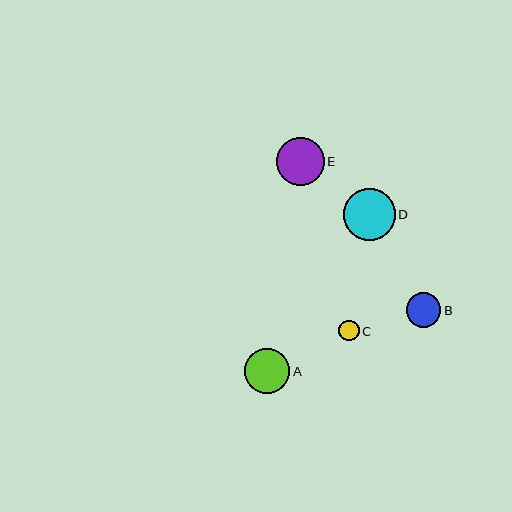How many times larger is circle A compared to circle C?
Circle A is approximately 2.2 times the size of circle C.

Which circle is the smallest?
Circle C is the smallest with a size of approximately 20 pixels.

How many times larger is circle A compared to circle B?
Circle A is approximately 1.3 times the size of circle B.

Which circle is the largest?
Circle D is the largest with a size of approximately 52 pixels.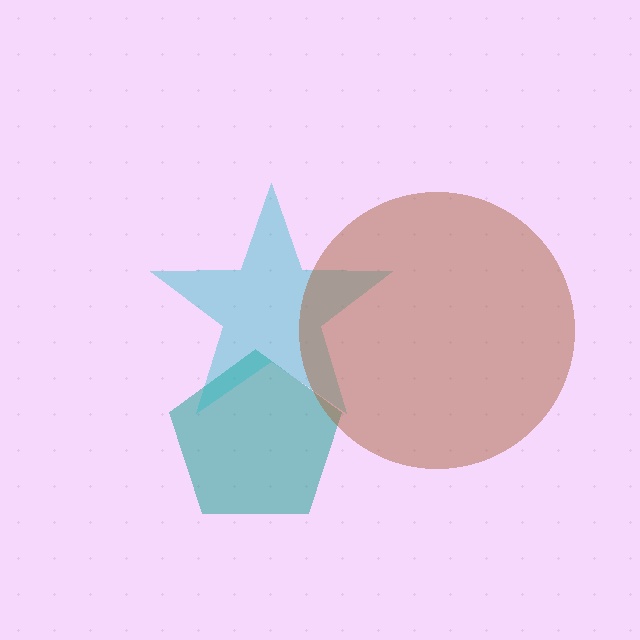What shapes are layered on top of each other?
The layered shapes are: a teal pentagon, a cyan star, a brown circle.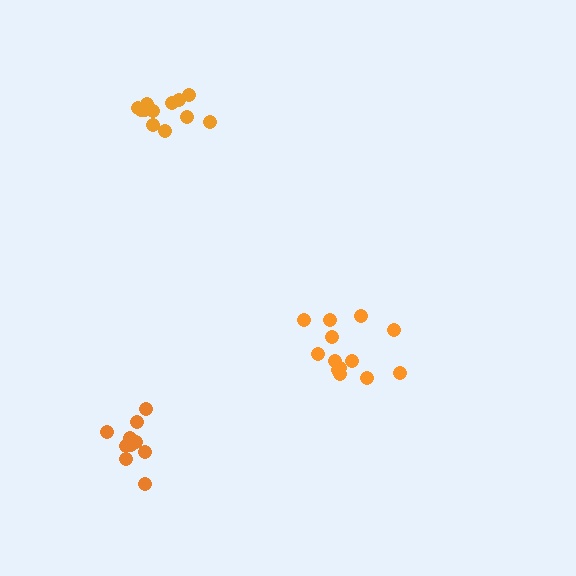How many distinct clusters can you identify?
There are 3 distinct clusters.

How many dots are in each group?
Group 1: 13 dots, Group 2: 12 dots, Group 3: 10 dots (35 total).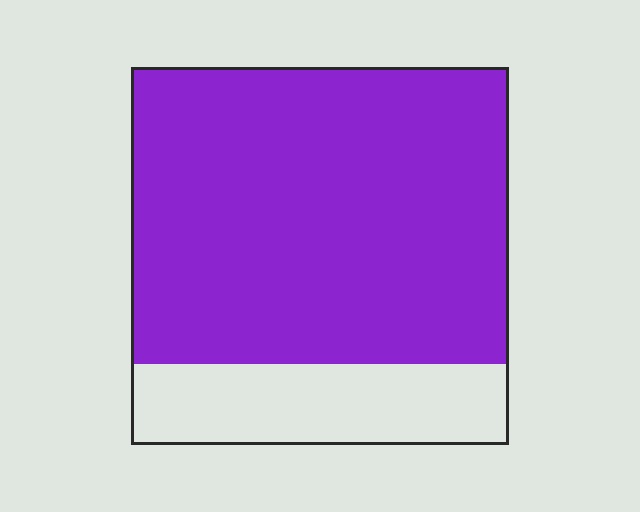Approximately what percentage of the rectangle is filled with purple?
Approximately 80%.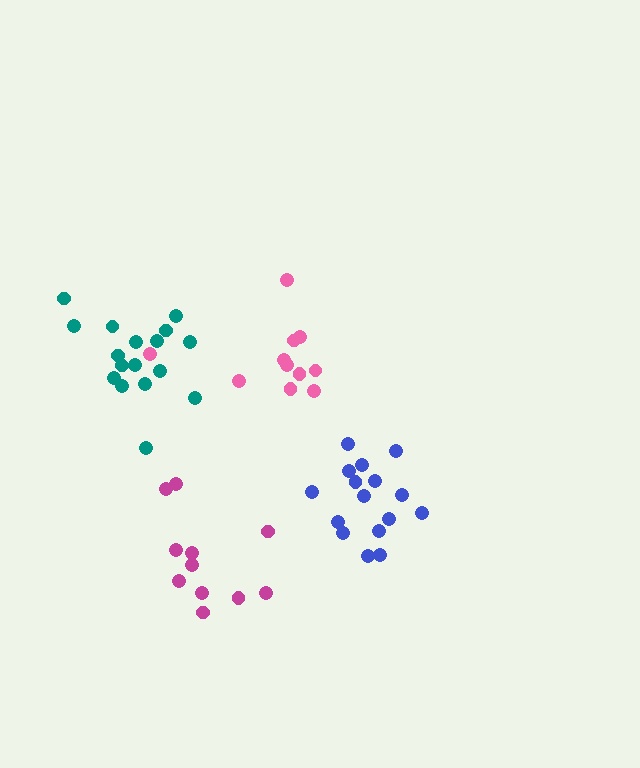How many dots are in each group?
Group 1: 17 dots, Group 2: 11 dots, Group 3: 16 dots, Group 4: 11 dots (55 total).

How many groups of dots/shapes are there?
There are 4 groups.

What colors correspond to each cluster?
The clusters are colored: teal, pink, blue, magenta.